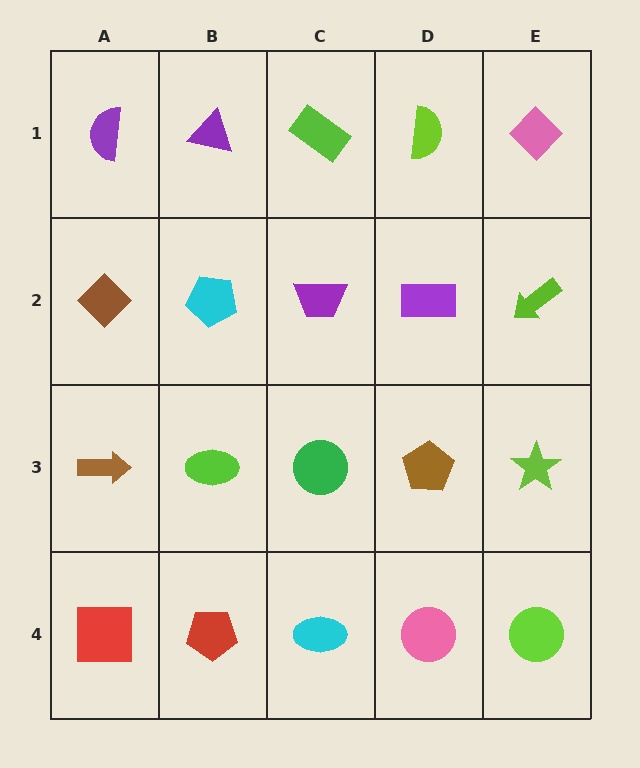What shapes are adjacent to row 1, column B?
A cyan pentagon (row 2, column B), a purple semicircle (row 1, column A), a lime rectangle (row 1, column C).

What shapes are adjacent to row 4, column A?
A brown arrow (row 3, column A), a red pentagon (row 4, column B).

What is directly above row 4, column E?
A lime star.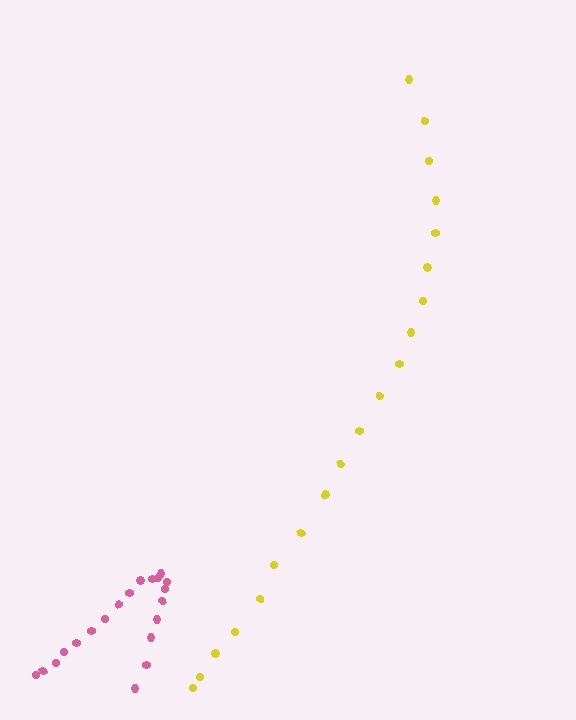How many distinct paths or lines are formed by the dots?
There are 2 distinct paths.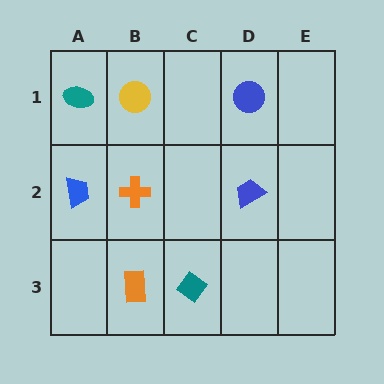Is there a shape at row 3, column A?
No, that cell is empty.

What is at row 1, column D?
A blue circle.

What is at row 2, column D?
A blue trapezoid.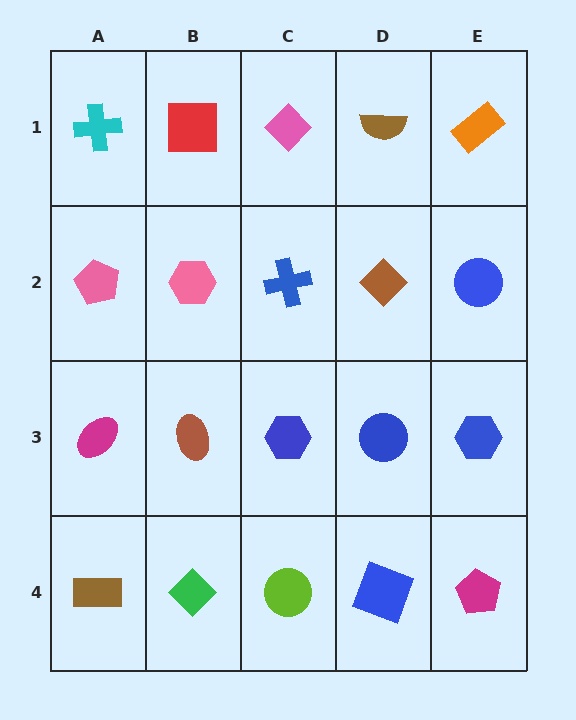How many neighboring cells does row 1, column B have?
3.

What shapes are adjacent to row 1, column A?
A pink pentagon (row 2, column A), a red square (row 1, column B).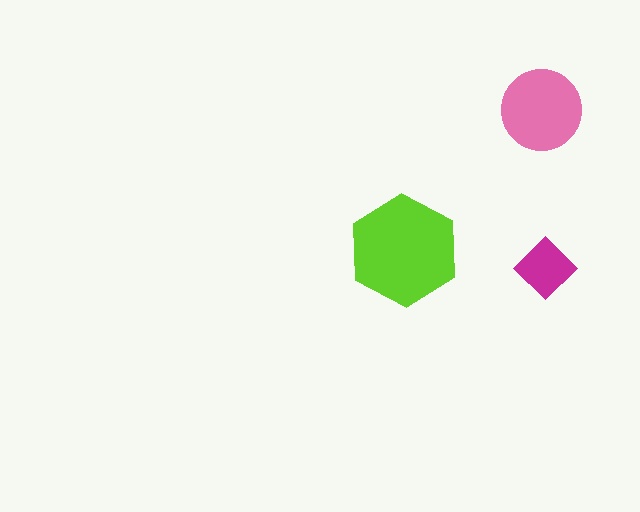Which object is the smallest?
The magenta diamond.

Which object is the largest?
The lime hexagon.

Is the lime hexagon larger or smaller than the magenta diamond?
Larger.